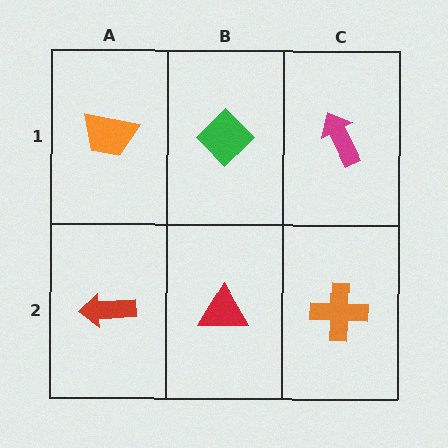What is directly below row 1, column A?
A red arrow.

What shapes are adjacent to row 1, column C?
An orange cross (row 2, column C), a green diamond (row 1, column B).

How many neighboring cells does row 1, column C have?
2.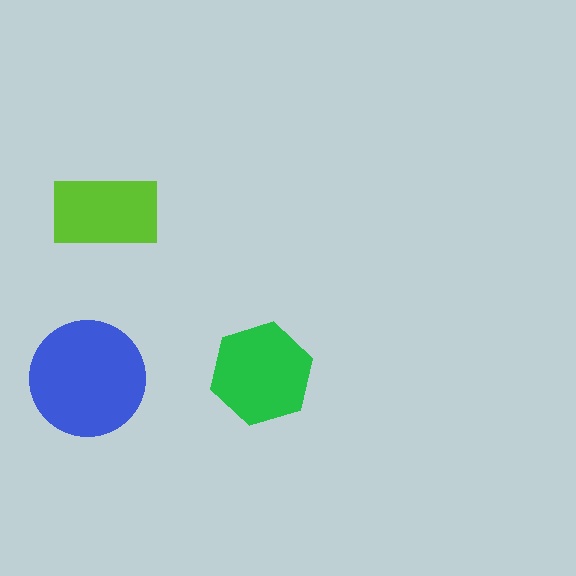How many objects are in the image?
There are 3 objects in the image.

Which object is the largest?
The blue circle.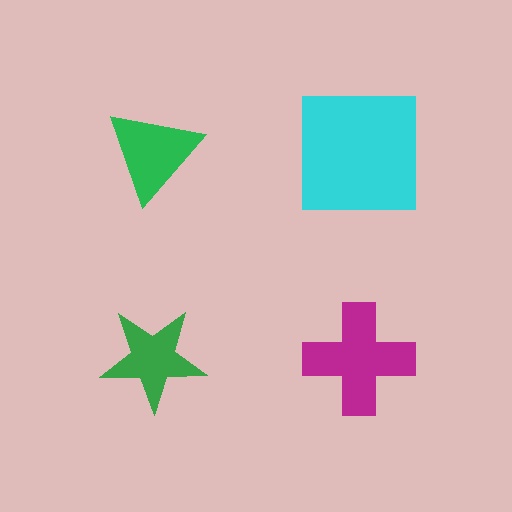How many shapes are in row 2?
2 shapes.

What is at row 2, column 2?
A magenta cross.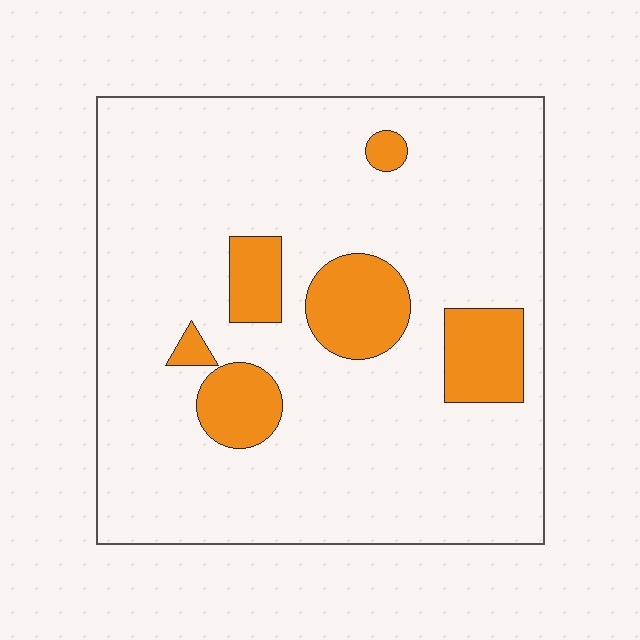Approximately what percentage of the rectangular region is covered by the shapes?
Approximately 15%.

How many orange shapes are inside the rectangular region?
6.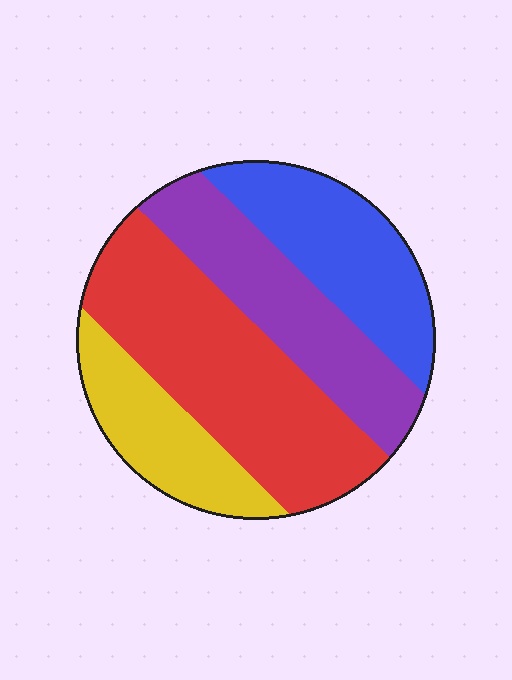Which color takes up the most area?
Red, at roughly 35%.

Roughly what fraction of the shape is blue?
Blue takes up less than a quarter of the shape.